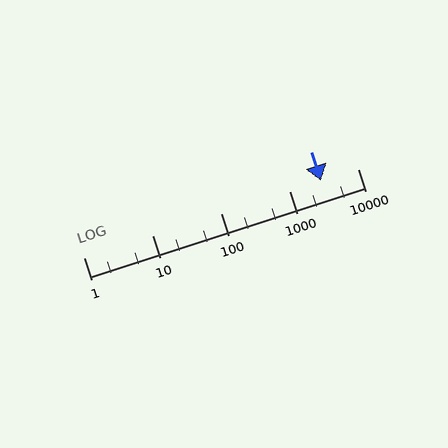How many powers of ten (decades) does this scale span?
The scale spans 4 decades, from 1 to 10000.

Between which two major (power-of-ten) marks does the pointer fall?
The pointer is between 1000 and 10000.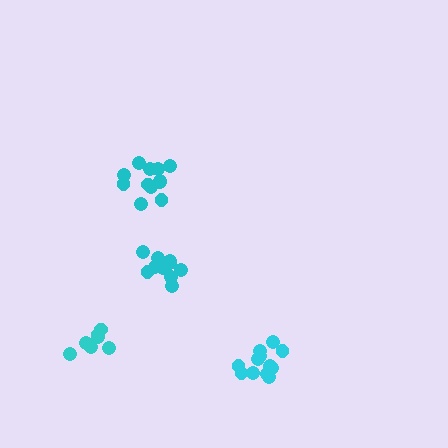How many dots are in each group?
Group 1: 12 dots, Group 2: 12 dots, Group 3: 11 dots, Group 4: 7 dots (42 total).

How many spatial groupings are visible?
There are 4 spatial groupings.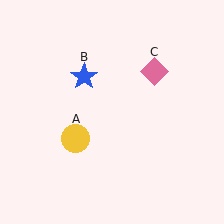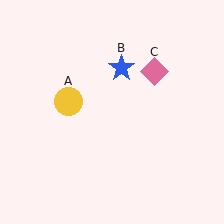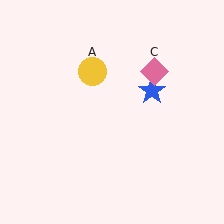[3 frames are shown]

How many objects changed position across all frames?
2 objects changed position: yellow circle (object A), blue star (object B).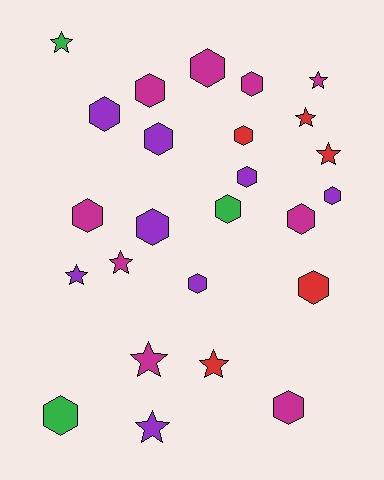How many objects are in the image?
There are 25 objects.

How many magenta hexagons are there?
There are 6 magenta hexagons.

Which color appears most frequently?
Magenta, with 9 objects.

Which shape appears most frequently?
Hexagon, with 16 objects.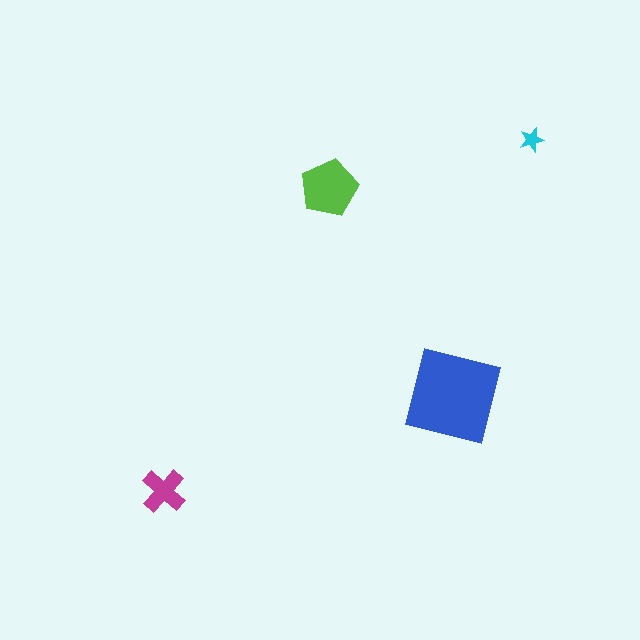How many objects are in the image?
There are 4 objects in the image.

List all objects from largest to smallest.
The blue square, the lime pentagon, the magenta cross, the cyan star.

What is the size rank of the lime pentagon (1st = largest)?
2nd.